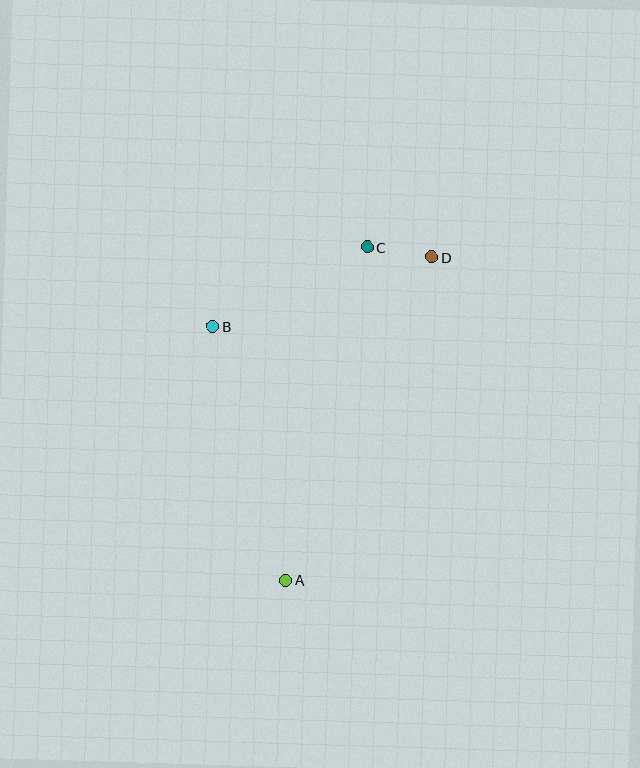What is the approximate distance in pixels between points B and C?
The distance between B and C is approximately 174 pixels.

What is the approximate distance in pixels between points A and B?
The distance between A and B is approximately 264 pixels.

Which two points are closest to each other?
Points C and D are closest to each other.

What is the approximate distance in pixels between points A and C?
The distance between A and C is approximately 343 pixels.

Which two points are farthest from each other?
Points A and D are farthest from each other.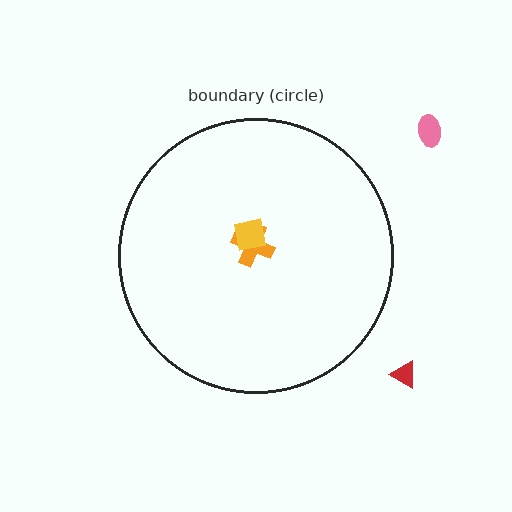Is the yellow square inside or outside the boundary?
Inside.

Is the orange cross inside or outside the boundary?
Inside.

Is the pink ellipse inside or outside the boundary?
Outside.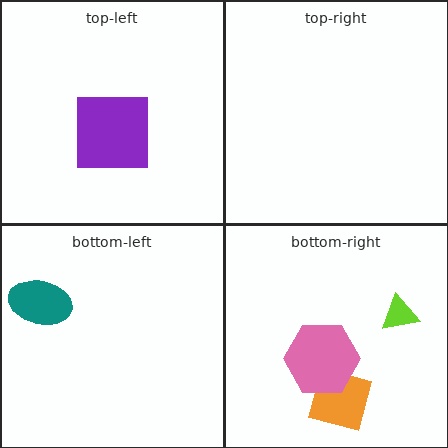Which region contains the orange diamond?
The bottom-right region.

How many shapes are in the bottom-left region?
1.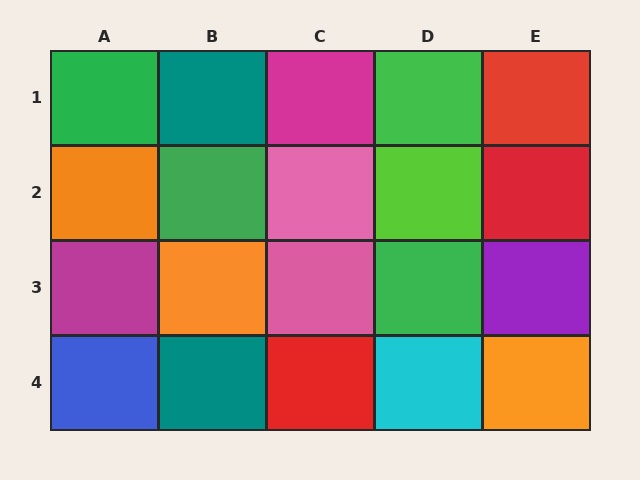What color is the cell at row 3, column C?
Pink.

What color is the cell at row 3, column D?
Green.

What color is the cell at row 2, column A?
Orange.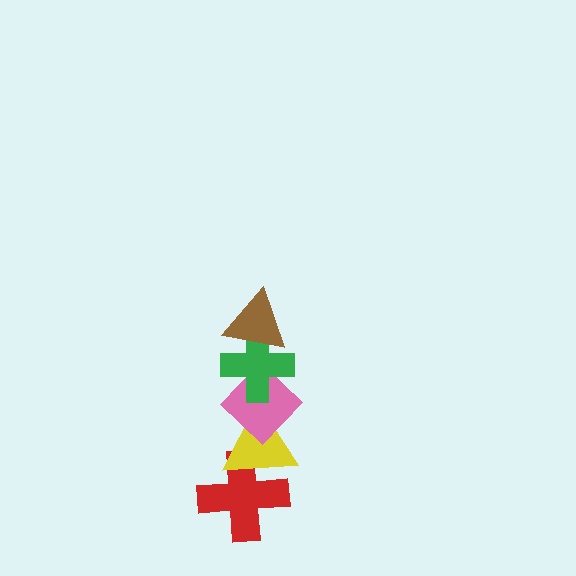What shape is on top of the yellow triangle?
The pink diamond is on top of the yellow triangle.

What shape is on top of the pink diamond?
The green cross is on top of the pink diamond.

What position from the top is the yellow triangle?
The yellow triangle is 4th from the top.